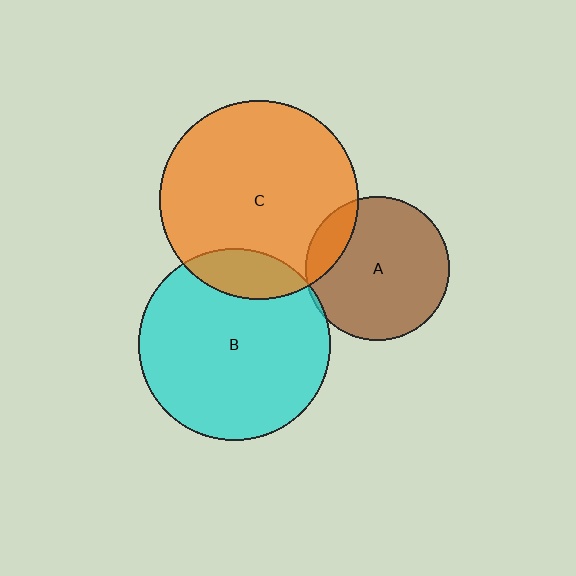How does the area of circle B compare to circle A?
Approximately 1.8 times.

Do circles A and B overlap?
Yes.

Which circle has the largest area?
Circle C (orange).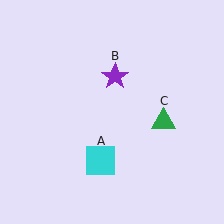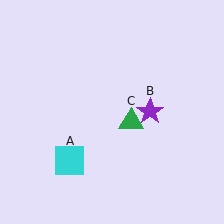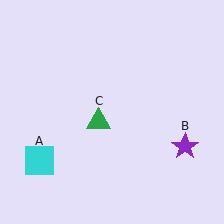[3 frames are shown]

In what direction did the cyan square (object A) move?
The cyan square (object A) moved left.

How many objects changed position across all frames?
3 objects changed position: cyan square (object A), purple star (object B), green triangle (object C).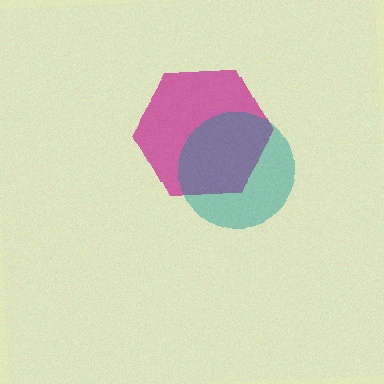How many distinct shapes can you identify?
There are 2 distinct shapes: a magenta hexagon, a teal circle.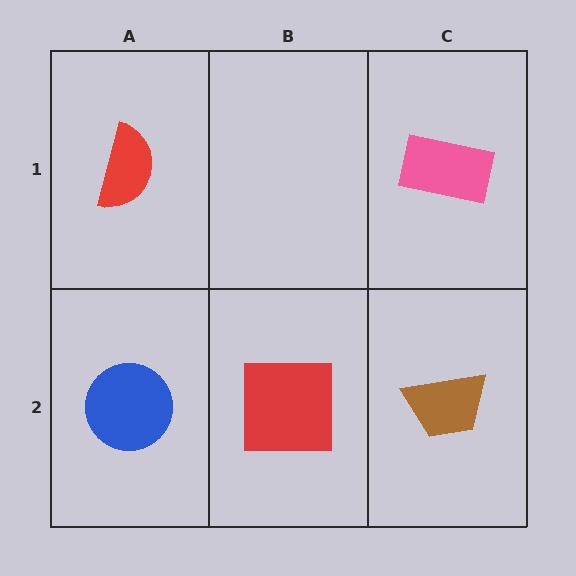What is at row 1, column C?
A pink rectangle.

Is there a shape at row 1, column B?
No, that cell is empty.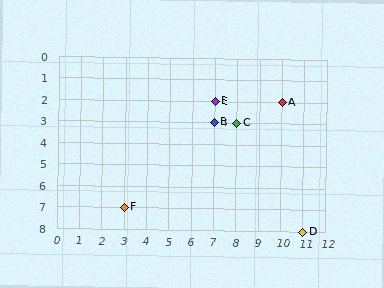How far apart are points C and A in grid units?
Points C and A are 2 columns and 1 row apart (about 2.2 grid units diagonally).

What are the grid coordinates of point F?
Point F is at grid coordinates (3, 7).